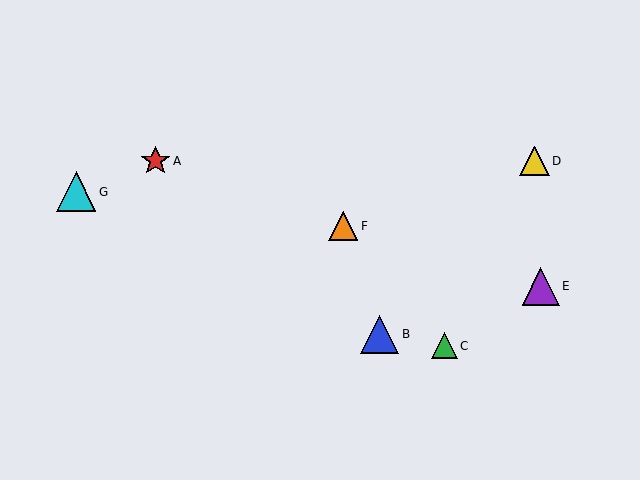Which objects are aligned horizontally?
Objects A, D are aligned horizontally.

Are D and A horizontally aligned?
Yes, both are at y≈161.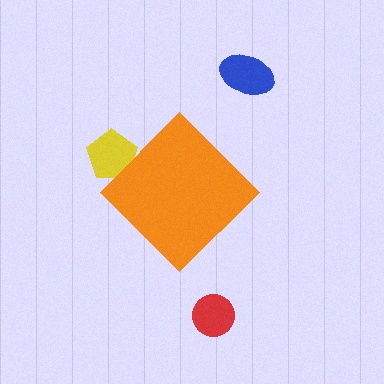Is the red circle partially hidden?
No, the red circle is fully visible.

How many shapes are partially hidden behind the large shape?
1 shape is partially hidden.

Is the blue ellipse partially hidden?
No, the blue ellipse is fully visible.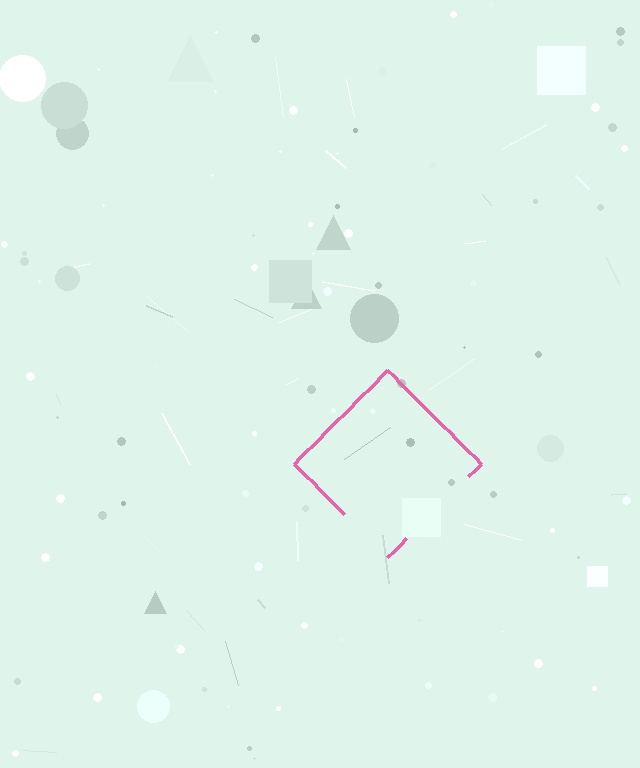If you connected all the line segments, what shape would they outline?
They would outline a diamond.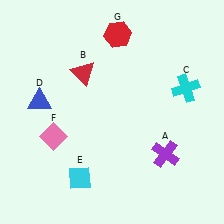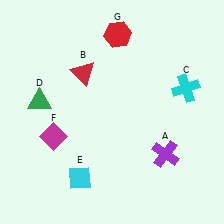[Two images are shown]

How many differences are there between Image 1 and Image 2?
There are 2 differences between the two images.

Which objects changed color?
D changed from blue to green. F changed from pink to magenta.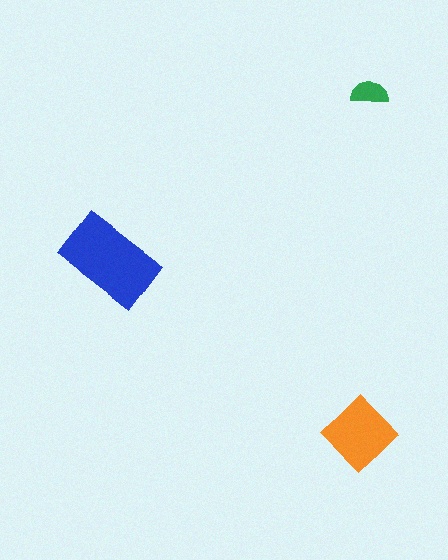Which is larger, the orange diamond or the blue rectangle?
The blue rectangle.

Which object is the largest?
The blue rectangle.